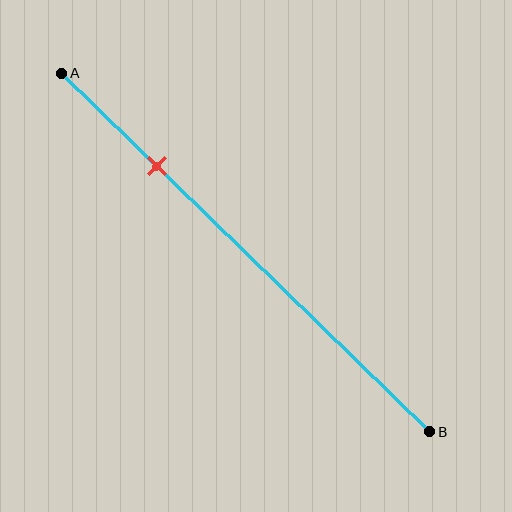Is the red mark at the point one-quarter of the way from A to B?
Yes, the mark is approximately at the one-quarter point.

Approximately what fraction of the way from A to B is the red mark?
The red mark is approximately 25% of the way from A to B.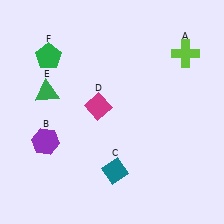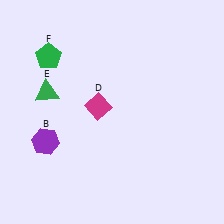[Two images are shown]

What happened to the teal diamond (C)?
The teal diamond (C) was removed in Image 2. It was in the bottom-right area of Image 1.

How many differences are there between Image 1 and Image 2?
There are 2 differences between the two images.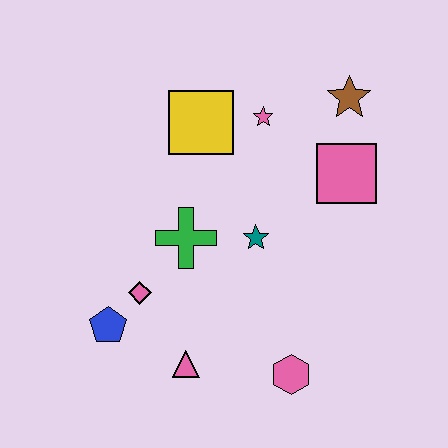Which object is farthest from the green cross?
The brown star is farthest from the green cross.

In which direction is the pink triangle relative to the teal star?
The pink triangle is below the teal star.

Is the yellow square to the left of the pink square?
Yes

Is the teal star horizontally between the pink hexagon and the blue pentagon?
Yes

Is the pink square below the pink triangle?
No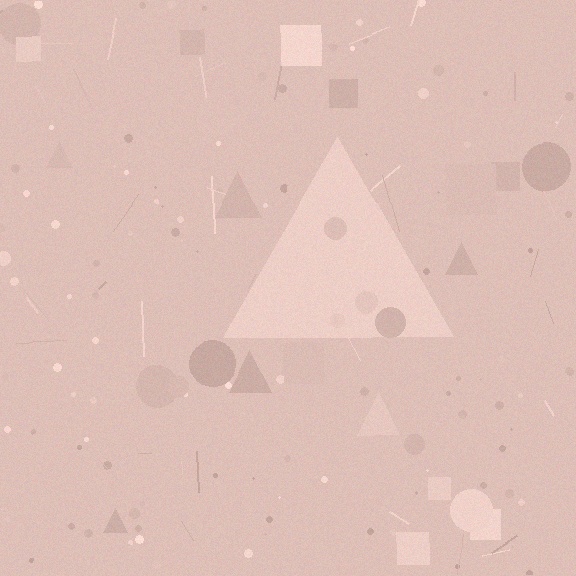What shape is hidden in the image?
A triangle is hidden in the image.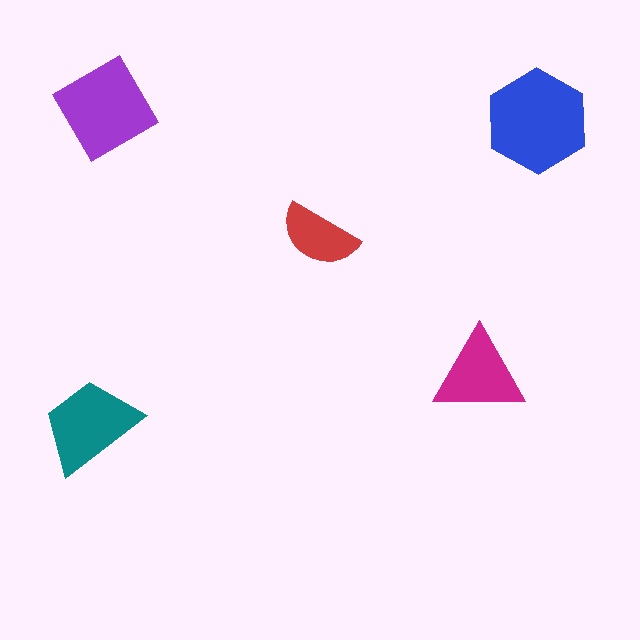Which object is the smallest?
The red semicircle.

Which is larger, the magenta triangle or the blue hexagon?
The blue hexagon.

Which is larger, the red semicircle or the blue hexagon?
The blue hexagon.